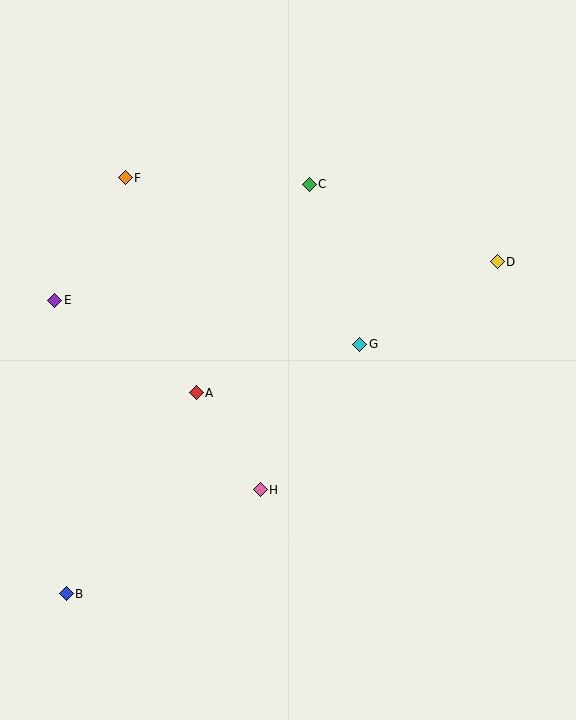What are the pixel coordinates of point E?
Point E is at (55, 300).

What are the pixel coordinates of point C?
Point C is at (309, 184).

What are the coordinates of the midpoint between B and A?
The midpoint between B and A is at (131, 493).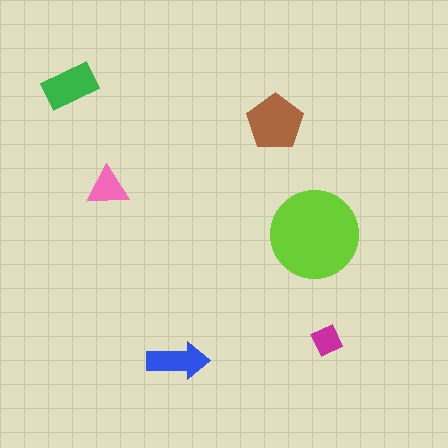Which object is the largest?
The lime circle.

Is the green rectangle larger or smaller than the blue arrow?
Larger.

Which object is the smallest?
The magenta diamond.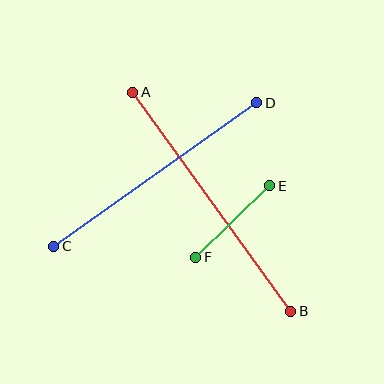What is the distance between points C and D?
The distance is approximately 249 pixels.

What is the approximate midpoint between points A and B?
The midpoint is at approximately (212, 202) pixels.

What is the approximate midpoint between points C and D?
The midpoint is at approximately (155, 174) pixels.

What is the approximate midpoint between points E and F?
The midpoint is at approximately (233, 222) pixels.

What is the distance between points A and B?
The distance is approximately 270 pixels.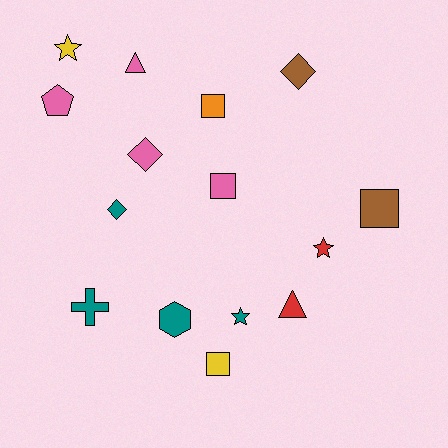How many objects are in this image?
There are 15 objects.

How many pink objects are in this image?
There are 4 pink objects.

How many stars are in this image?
There are 3 stars.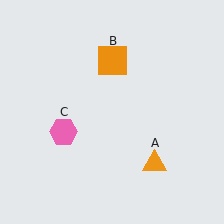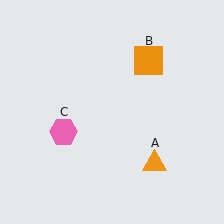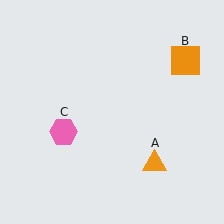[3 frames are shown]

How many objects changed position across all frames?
1 object changed position: orange square (object B).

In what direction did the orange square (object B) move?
The orange square (object B) moved right.